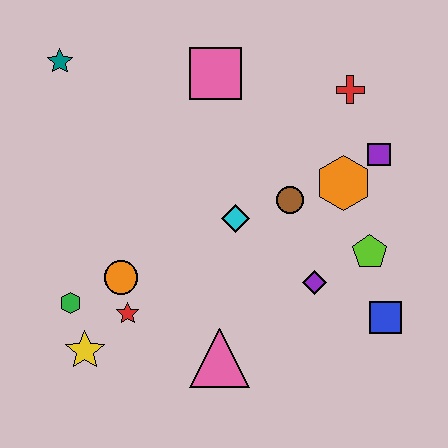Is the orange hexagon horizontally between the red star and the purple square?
Yes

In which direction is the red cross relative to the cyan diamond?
The red cross is above the cyan diamond.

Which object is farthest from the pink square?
The yellow star is farthest from the pink square.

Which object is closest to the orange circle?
The red star is closest to the orange circle.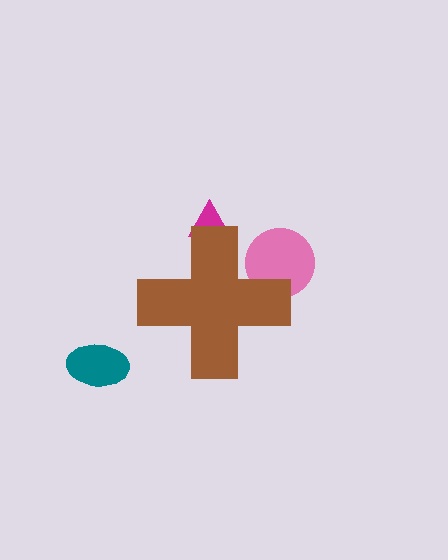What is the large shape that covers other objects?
A brown cross.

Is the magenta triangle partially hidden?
Yes, the magenta triangle is partially hidden behind the brown cross.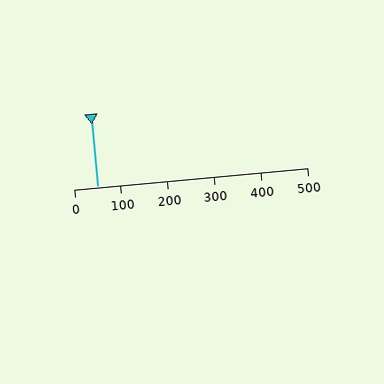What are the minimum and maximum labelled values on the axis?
The axis runs from 0 to 500.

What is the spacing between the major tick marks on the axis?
The major ticks are spaced 100 apart.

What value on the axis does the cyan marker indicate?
The marker indicates approximately 50.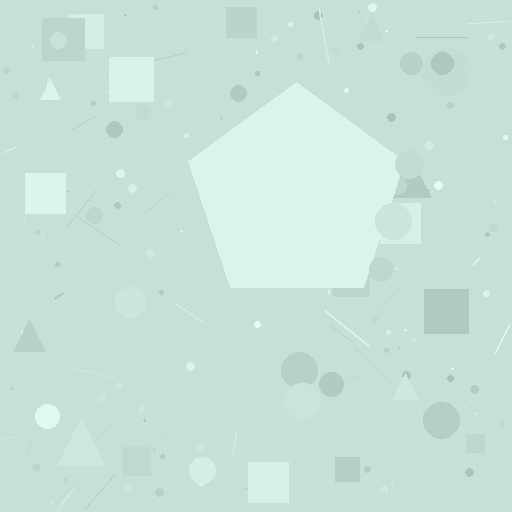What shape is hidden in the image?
A pentagon is hidden in the image.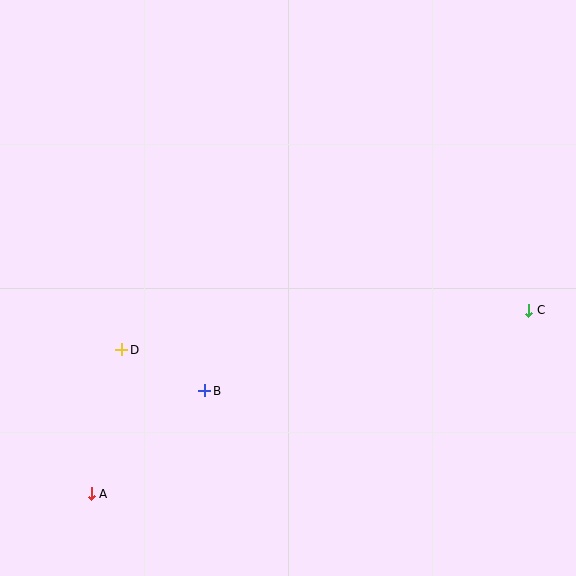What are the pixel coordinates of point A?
Point A is at (91, 494).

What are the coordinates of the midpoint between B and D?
The midpoint between B and D is at (163, 370).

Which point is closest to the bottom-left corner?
Point A is closest to the bottom-left corner.